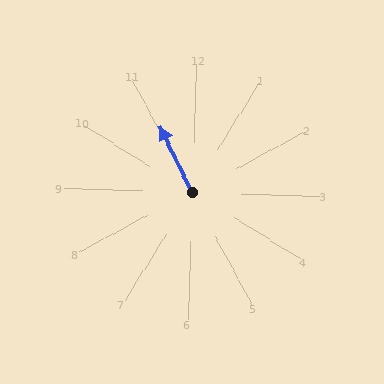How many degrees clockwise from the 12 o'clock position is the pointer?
Approximately 332 degrees.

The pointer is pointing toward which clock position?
Roughly 11 o'clock.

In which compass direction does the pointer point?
Northwest.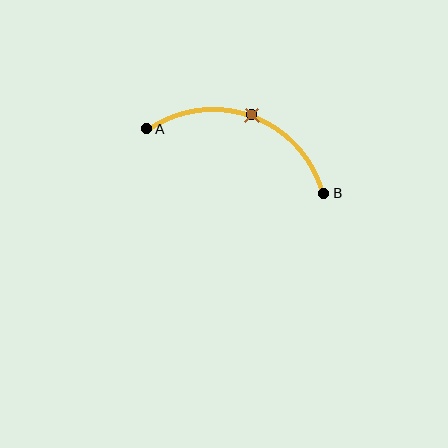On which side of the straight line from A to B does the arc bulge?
The arc bulges above the straight line connecting A and B.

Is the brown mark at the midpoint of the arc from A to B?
Yes. The brown mark lies on the arc at equal arc-length from both A and B — it is the arc midpoint.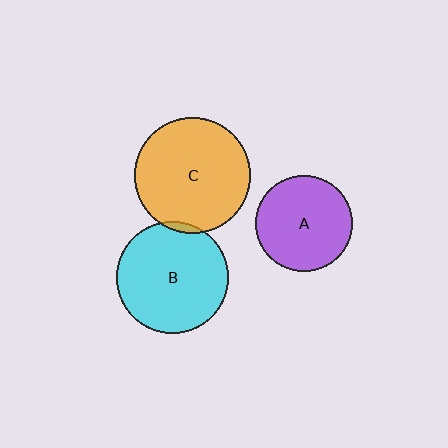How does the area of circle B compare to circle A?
Approximately 1.3 times.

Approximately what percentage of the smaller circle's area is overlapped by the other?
Approximately 5%.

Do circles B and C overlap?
Yes.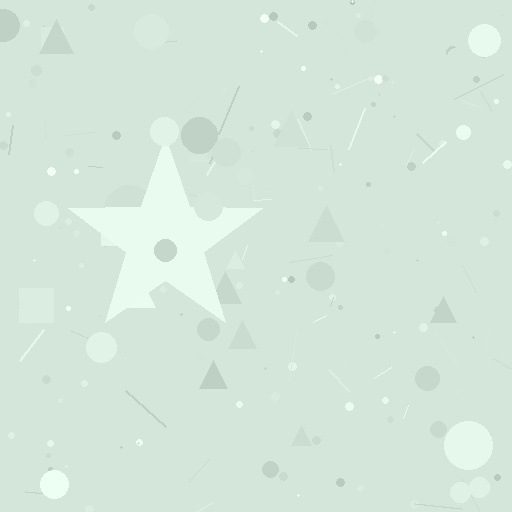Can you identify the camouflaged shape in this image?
The camouflaged shape is a star.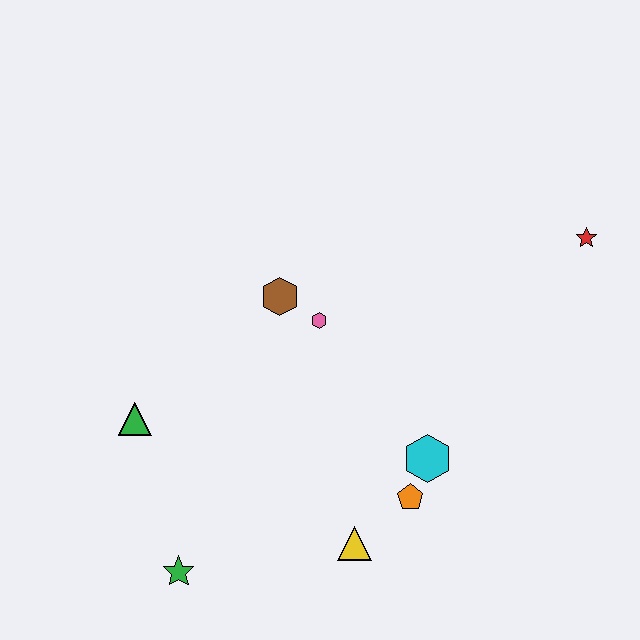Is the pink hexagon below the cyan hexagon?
No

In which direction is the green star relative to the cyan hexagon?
The green star is to the left of the cyan hexagon.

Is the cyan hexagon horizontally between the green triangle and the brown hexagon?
No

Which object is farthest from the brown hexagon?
The red star is farthest from the brown hexagon.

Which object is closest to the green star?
The green triangle is closest to the green star.